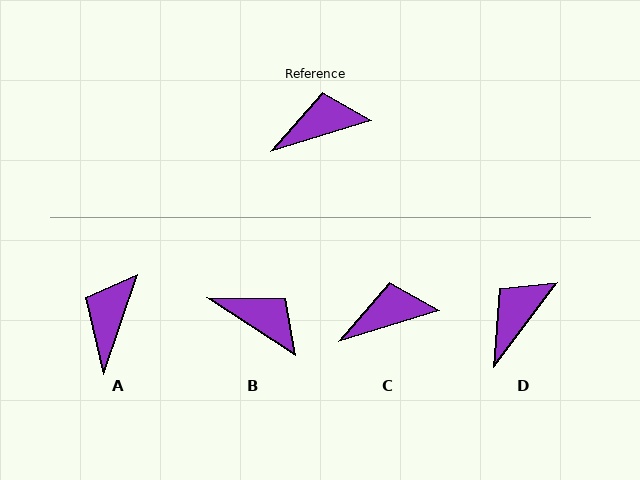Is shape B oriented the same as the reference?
No, it is off by about 50 degrees.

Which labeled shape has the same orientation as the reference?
C.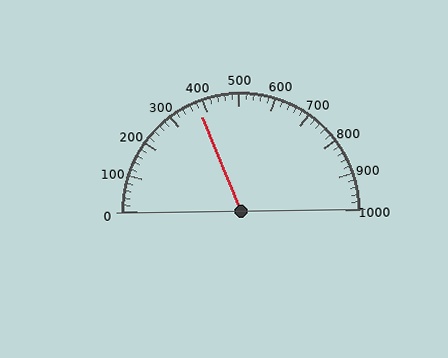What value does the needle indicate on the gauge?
The needle indicates approximately 380.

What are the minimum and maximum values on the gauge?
The gauge ranges from 0 to 1000.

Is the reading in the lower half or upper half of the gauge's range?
The reading is in the lower half of the range (0 to 1000).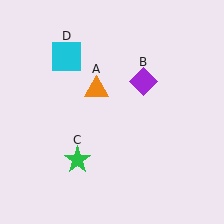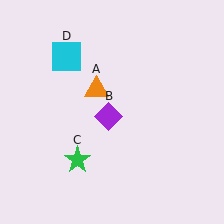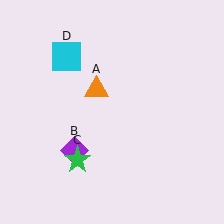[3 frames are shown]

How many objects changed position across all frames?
1 object changed position: purple diamond (object B).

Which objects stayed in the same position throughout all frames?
Orange triangle (object A) and green star (object C) and cyan square (object D) remained stationary.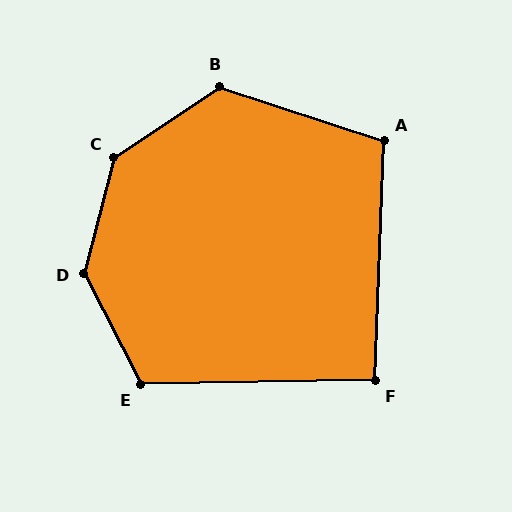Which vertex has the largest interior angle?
D, at approximately 139 degrees.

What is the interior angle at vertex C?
Approximately 138 degrees (obtuse).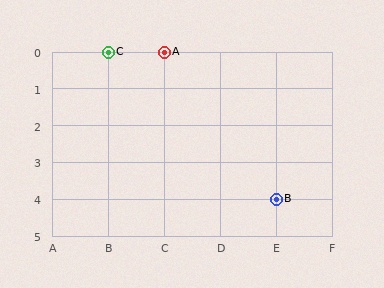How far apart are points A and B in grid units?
Points A and B are 2 columns and 4 rows apart (about 4.5 grid units diagonally).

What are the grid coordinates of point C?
Point C is at grid coordinates (B, 0).